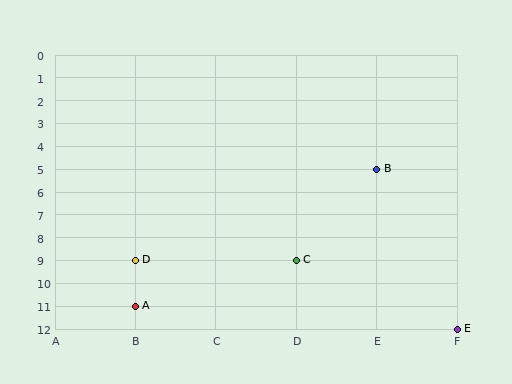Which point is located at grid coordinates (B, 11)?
Point A is at (B, 11).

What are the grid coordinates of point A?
Point A is at grid coordinates (B, 11).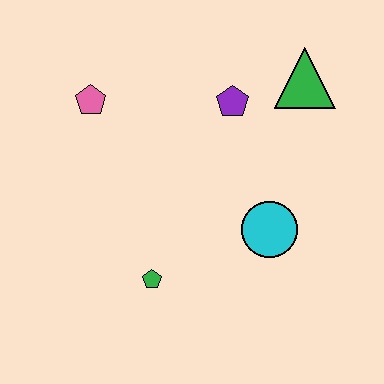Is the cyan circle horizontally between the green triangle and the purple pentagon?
Yes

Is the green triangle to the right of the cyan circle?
Yes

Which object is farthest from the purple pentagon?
The green pentagon is farthest from the purple pentagon.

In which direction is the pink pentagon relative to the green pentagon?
The pink pentagon is above the green pentagon.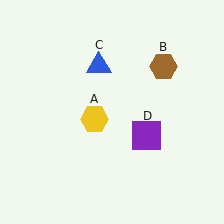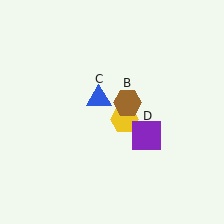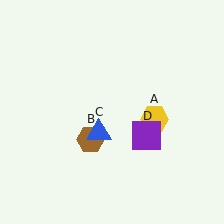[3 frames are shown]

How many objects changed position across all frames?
3 objects changed position: yellow hexagon (object A), brown hexagon (object B), blue triangle (object C).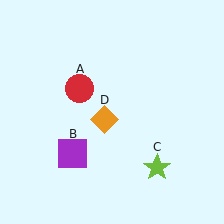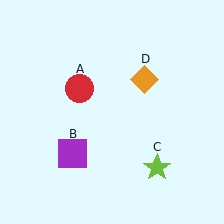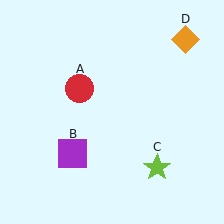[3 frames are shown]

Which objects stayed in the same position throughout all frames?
Red circle (object A) and purple square (object B) and lime star (object C) remained stationary.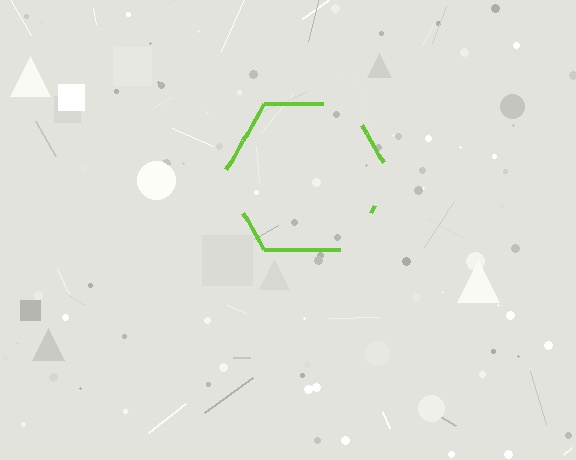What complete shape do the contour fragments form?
The contour fragments form a hexagon.